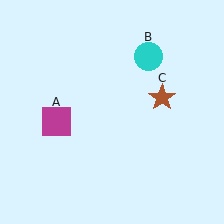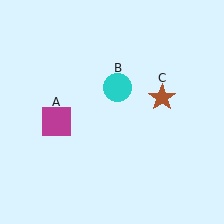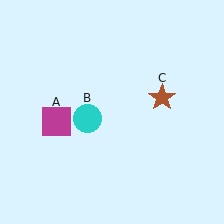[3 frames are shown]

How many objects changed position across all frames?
1 object changed position: cyan circle (object B).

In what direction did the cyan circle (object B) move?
The cyan circle (object B) moved down and to the left.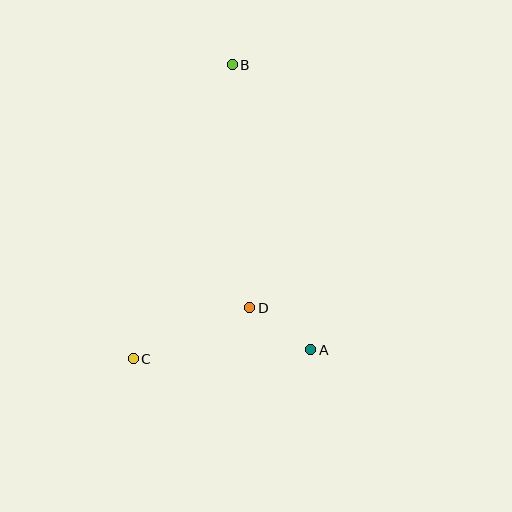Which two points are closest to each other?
Points A and D are closest to each other.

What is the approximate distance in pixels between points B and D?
The distance between B and D is approximately 244 pixels.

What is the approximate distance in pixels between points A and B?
The distance between A and B is approximately 296 pixels.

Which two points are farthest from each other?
Points B and C are farthest from each other.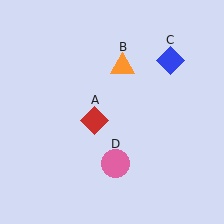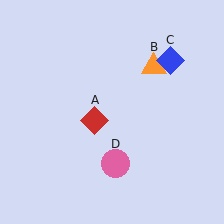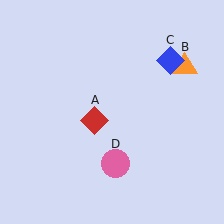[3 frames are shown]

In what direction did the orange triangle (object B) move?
The orange triangle (object B) moved right.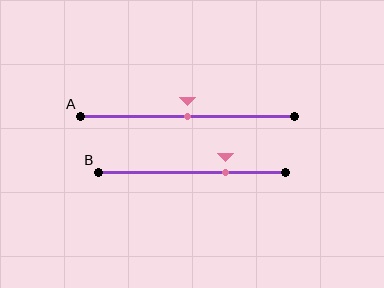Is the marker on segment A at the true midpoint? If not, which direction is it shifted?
Yes, the marker on segment A is at the true midpoint.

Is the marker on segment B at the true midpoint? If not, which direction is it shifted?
No, the marker on segment B is shifted to the right by about 18% of the segment length.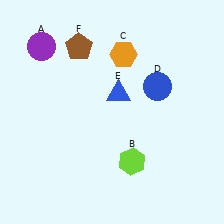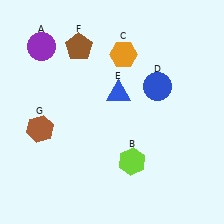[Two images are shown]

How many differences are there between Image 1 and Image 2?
There is 1 difference between the two images.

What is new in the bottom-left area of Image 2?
A brown hexagon (G) was added in the bottom-left area of Image 2.